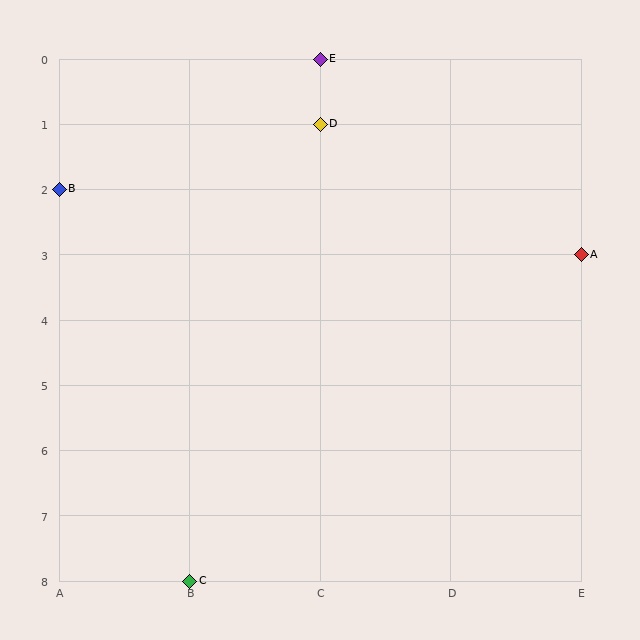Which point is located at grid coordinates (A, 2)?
Point B is at (A, 2).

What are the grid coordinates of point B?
Point B is at grid coordinates (A, 2).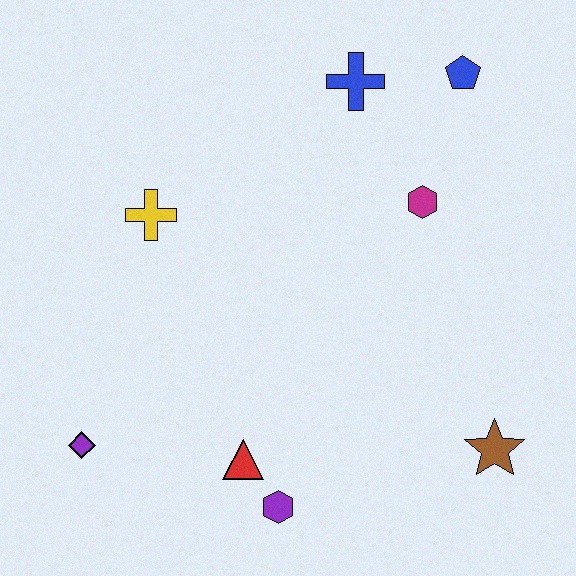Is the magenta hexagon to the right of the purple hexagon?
Yes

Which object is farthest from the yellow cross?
The brown star is farthest from the yellow cross.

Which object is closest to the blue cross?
The blue pentagon is closest to the blue cross.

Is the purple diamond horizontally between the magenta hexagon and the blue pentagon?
No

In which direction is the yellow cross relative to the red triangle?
The yellow cross is above the red triangle.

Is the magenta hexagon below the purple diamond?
No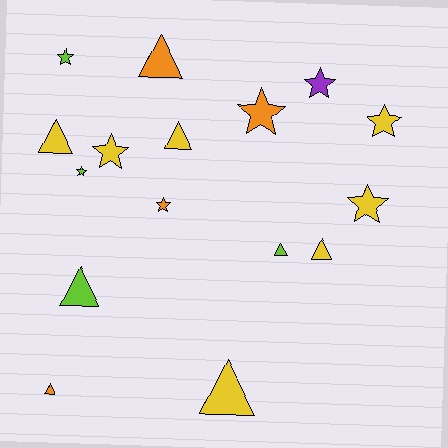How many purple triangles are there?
There are no purple triangles.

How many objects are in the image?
There are 16 objects.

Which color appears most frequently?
Yellow, with 7 objects.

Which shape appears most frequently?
Triangle, with 8 objects.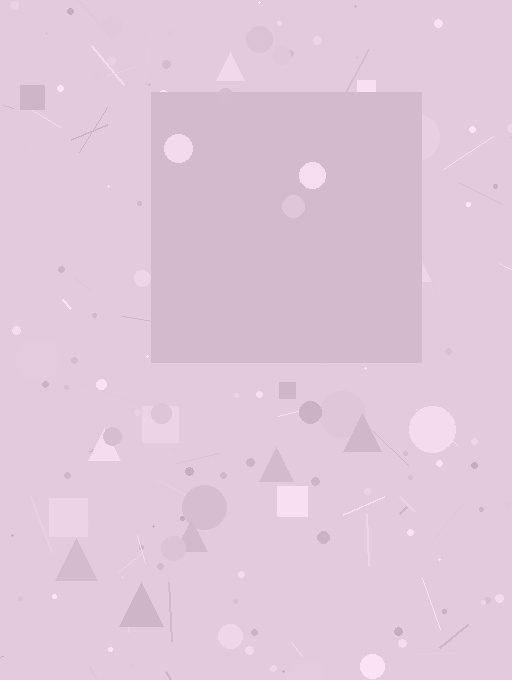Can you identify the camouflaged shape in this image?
The camouflaged shape is a square.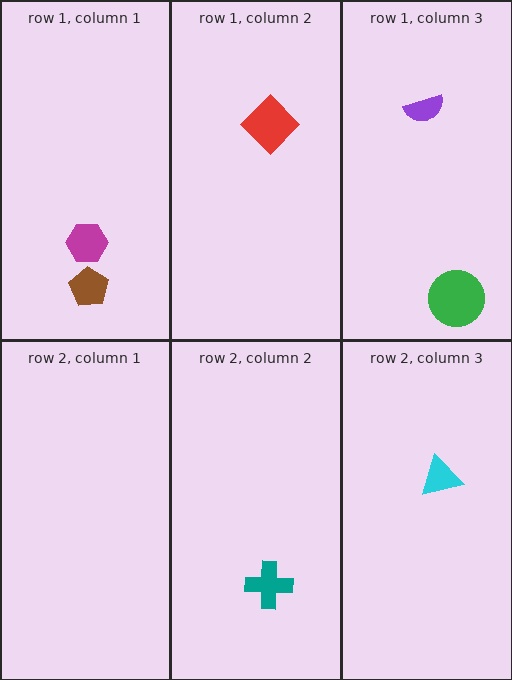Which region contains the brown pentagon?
The row 1, column 1 region.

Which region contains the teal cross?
The row 2, column 2 region.